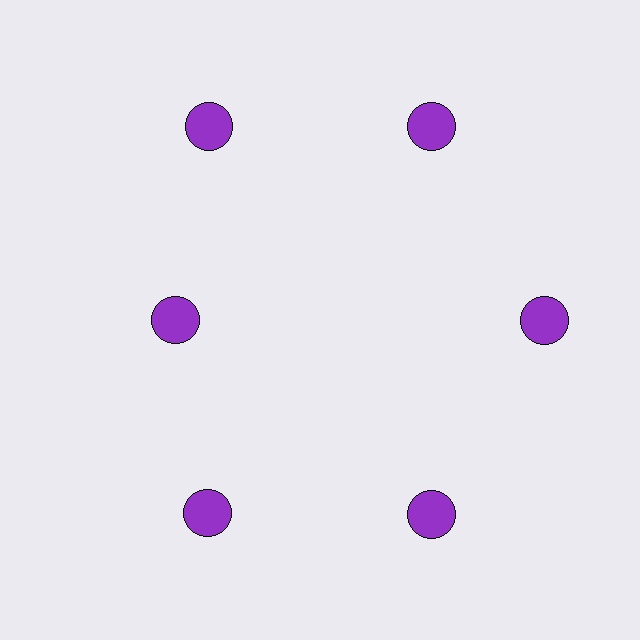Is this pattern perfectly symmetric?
No. The 6 purple circles are arranged in a ring, but one element near the 9 o'clock position is pulled inward toward the center, breaking the 6-fold rotational symmetry.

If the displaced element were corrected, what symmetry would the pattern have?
It would have 6-fold rotational symmetry — the pattern would map onto itself every 60 degrees.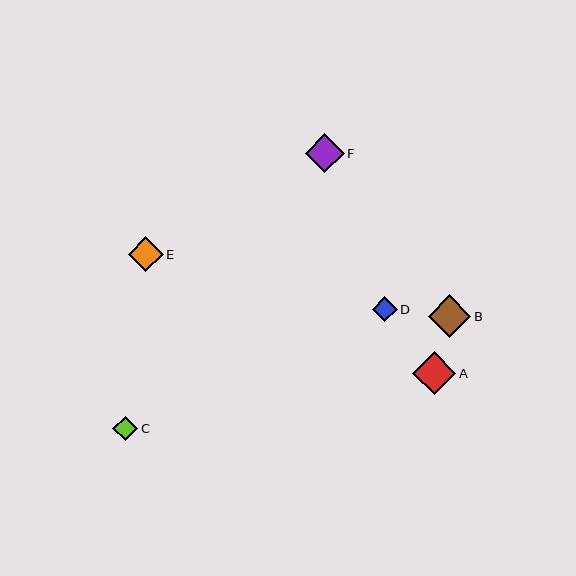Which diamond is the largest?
Diamond A is the largest with a size of approximately 43 pixels.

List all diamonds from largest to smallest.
From largest to smallest: A, B, F, E, C, D.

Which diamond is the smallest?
Diamond D is the smallest with a size of approximately 24 pixels.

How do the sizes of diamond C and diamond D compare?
Diamond C and diamond D are approximately the same size.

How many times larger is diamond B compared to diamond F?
Diamond B is approximately 1.1 times the size of diamond F.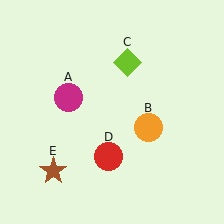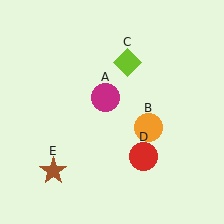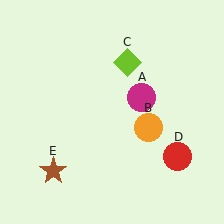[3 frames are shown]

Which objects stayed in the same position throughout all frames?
Orange circle (object B) and lime diamond (object C) and brown star (object E) remained stationary.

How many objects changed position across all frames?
2 objects changed position: magenta circle (object A), red circle (object D).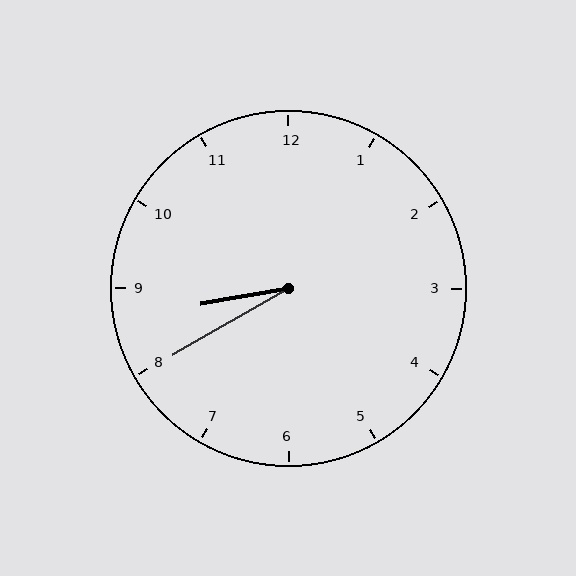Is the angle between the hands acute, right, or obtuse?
It is acute.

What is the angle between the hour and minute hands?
Approximately 20 degrees.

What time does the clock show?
8:40.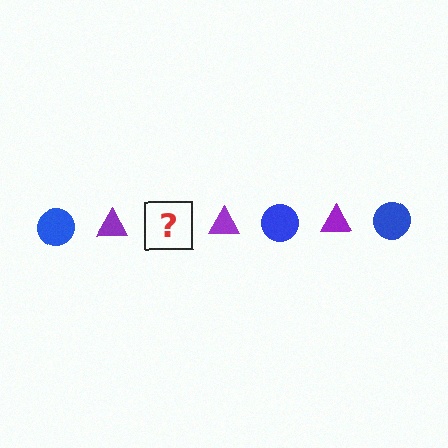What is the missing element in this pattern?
The missing element is a blue circle.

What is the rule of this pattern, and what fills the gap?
The rule is that the pattern alternates between blue circle and purple triangle. The gap should be filled with a blue circle.